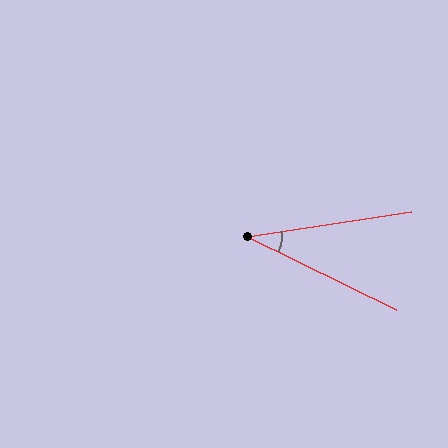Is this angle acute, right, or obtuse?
It is acute.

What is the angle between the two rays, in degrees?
Approximately 35 degrees.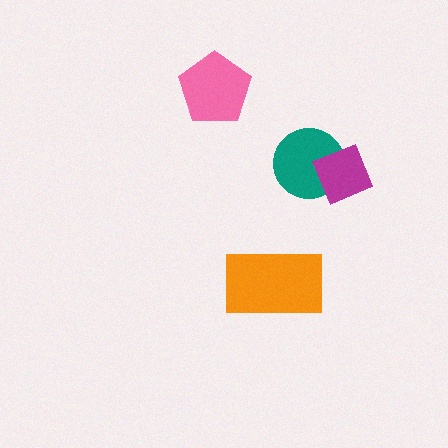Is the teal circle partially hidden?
Yes, it is partially covered by another shape.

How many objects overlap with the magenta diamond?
1 object overlaps with the magenta diamond.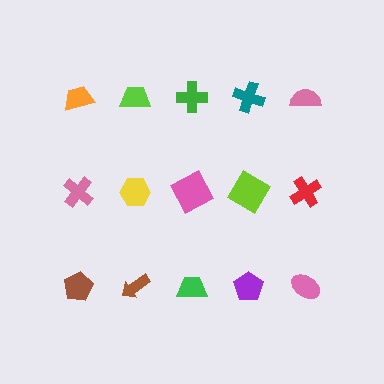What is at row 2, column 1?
A pink cross.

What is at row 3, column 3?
A green trapezoid.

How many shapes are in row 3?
5 shapes.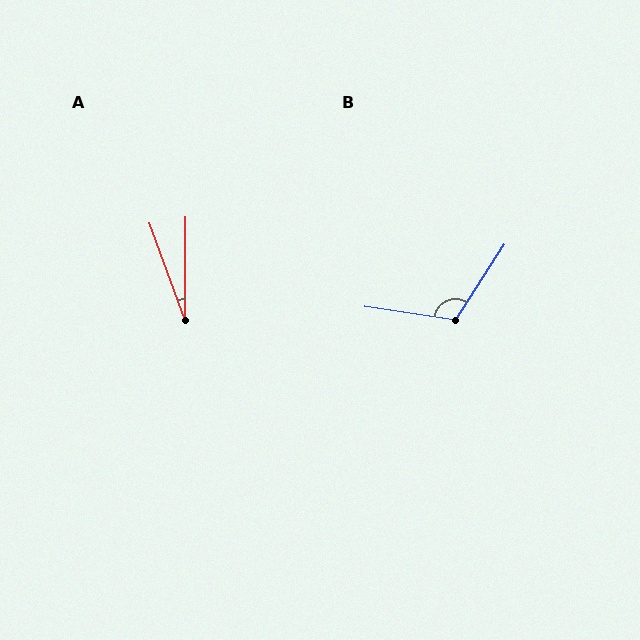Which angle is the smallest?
A, at approximately 20 degrees.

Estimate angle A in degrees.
Approximately 20 degrees.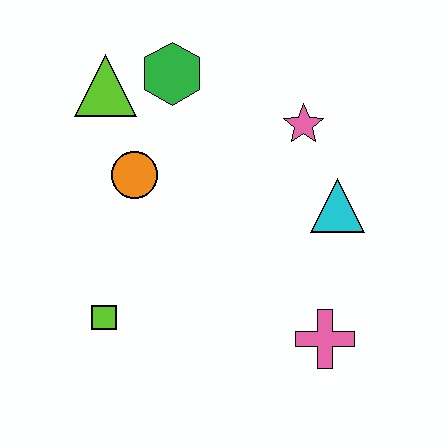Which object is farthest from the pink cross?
The lime triangle is farthest from the pink cross.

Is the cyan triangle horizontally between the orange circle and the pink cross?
No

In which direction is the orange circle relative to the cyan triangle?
The orange circle is to the left of the cyan triangle.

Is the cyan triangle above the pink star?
No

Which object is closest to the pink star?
The cyan triangle is closest to the pink star.